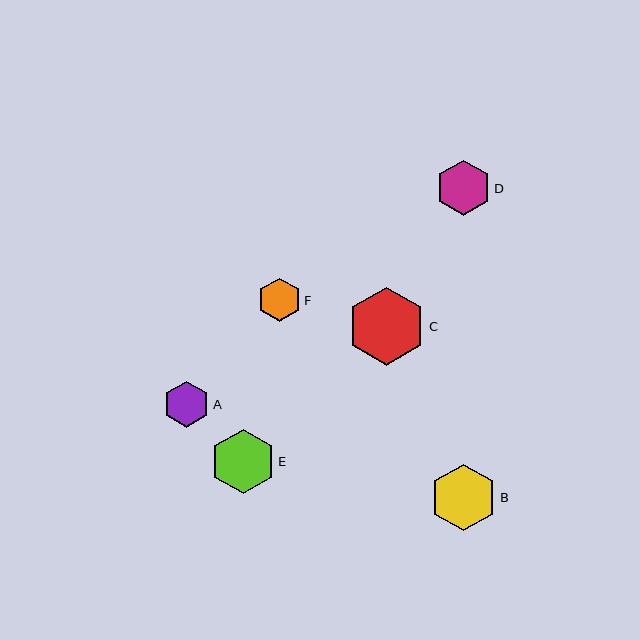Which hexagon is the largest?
Hexagon C is the largest with a size of approximately 78 pixels.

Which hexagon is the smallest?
Hexagon F is the smallest with a size of approximately 43 pixels.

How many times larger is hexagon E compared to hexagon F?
Hexagon E is approximately 1.5 times the size of hexagon F.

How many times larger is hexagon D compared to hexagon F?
Hexagon D is approximately 1.3 times the size of hexagon F.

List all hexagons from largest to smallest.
From largest to smallest: C, B, E, D, A, F.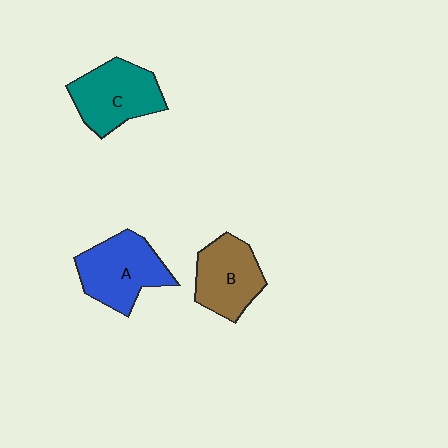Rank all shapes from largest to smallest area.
From largest to smallest: A (blue), C (teal), B (brown).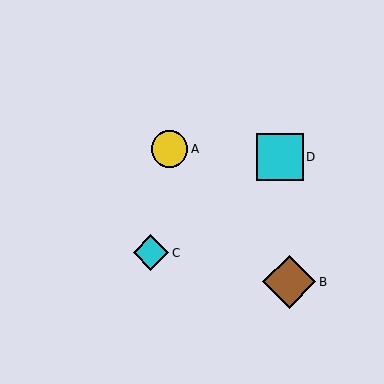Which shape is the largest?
The brown diamond (labeled B) is the largest.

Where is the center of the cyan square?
The center of the cyan square is at (280, 157).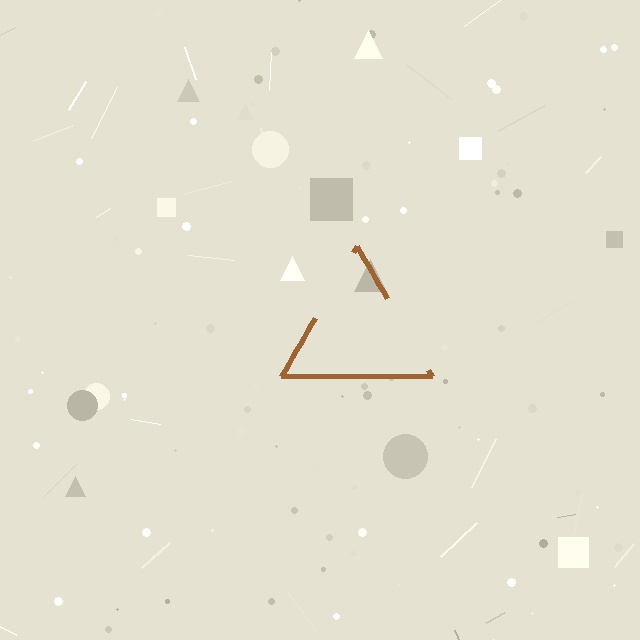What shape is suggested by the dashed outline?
The dashed outline suggests a triangle.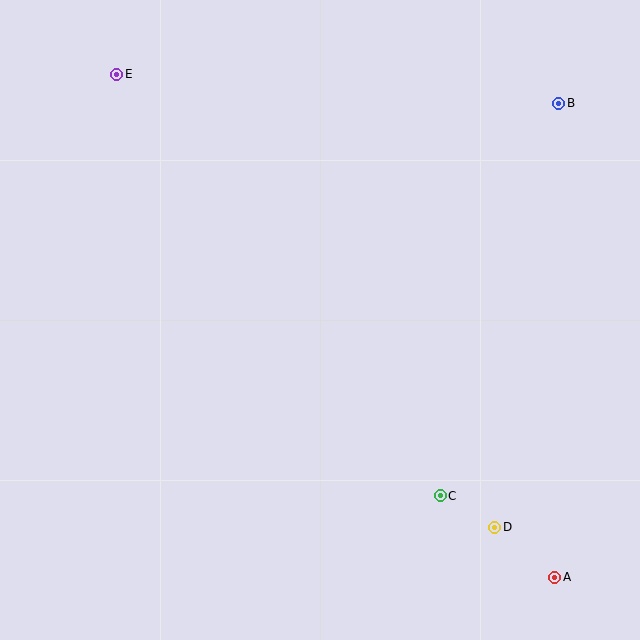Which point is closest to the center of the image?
Point C at (440, 496) is closest to the center.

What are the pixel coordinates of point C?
Point C is at (440, 496).